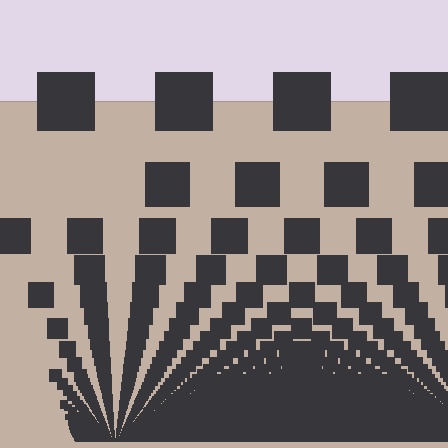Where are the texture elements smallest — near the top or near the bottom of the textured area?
Near the bottom.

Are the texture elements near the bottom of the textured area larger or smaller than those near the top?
Smaller. The gradient is inverted — elements near the bottom are smaller and denser.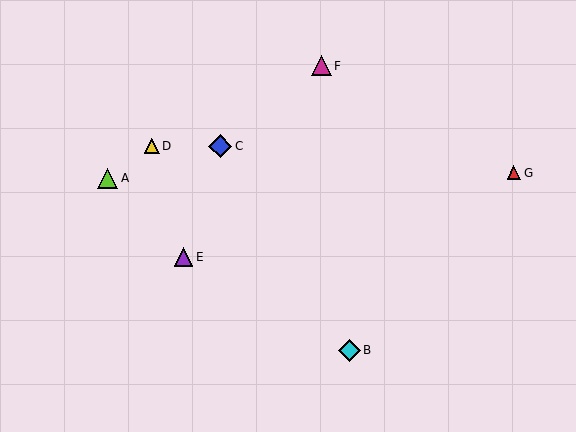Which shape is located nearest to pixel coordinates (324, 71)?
The magenta triangle (labeled F) at (321, 66) is nearest to that location.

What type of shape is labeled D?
Shape D is a yellow triangle.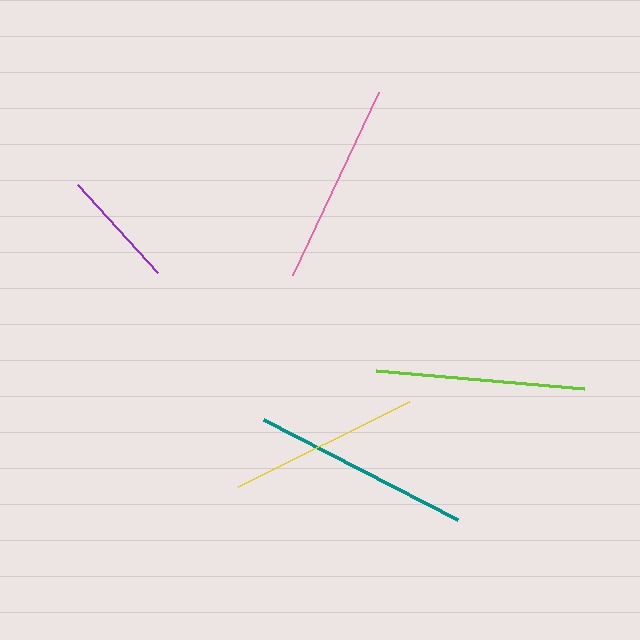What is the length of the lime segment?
The lime segment is approximately 209 pixels long.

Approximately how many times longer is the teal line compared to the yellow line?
The teal line is approximately 1.1 times the length of the yellow line.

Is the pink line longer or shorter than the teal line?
The teal line is longer than the pink line.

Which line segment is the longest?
The teal line is the longest at approximately 219 pixels.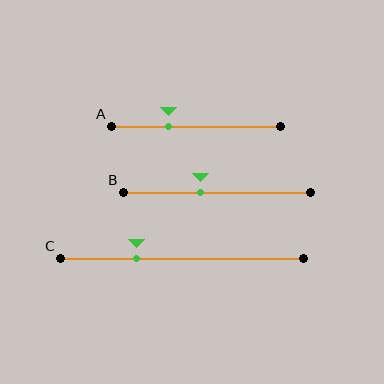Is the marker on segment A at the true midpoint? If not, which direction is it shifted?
No, the marker on segment A is shifted to the left by about 16% of the segment length.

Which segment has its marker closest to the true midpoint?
Segment B has its marker closest to the true midpoint.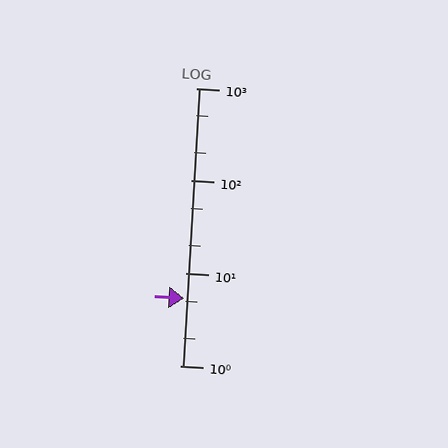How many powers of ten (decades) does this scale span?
The scale spans 3 decades, from 1 to 1000.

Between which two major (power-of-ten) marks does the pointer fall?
The pointer is between 1 and 10.